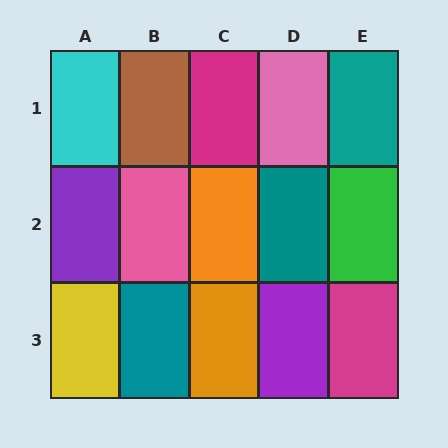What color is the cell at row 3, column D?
Purple.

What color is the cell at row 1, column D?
Pink.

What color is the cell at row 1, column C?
Magenta.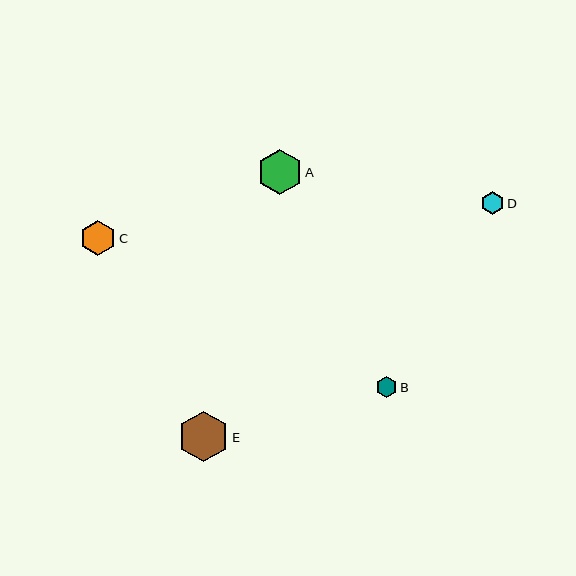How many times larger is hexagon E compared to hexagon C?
Hexagon E is approximately 1.4 times the size of hexagon C.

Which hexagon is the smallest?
Hexagon B is the smallest with a size of approximately 21 pixels.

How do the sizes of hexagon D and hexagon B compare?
Hexagon D and hexagon B are approximately the same size.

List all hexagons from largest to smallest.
From largest to smallest: E, A, C, D, B.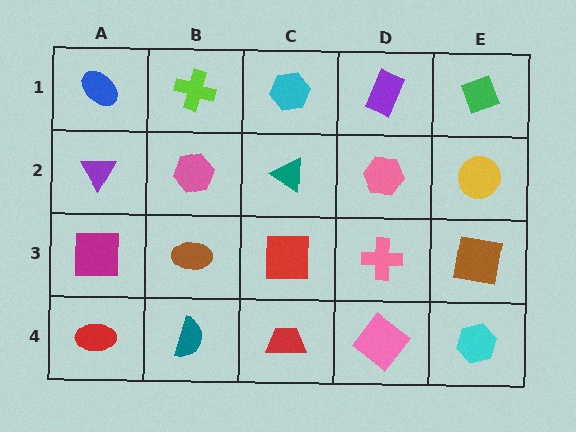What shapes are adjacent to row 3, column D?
A pink hexagon (row 2, column D), a pink diamond (row 4, column D), a red square (row 3, column C), a brown square (row 3, column E).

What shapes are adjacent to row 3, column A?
A purple triangle (row 2, column A), a red ellipse (row 4, column A), a brown ellipse (row 3, column B).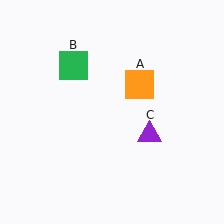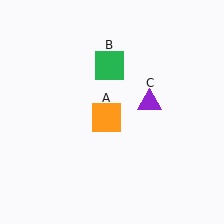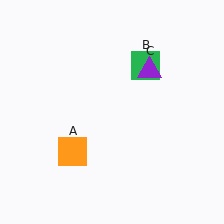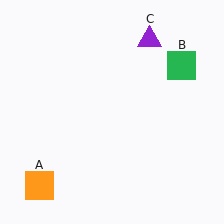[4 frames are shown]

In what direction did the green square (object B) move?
The green square (object B) moved right.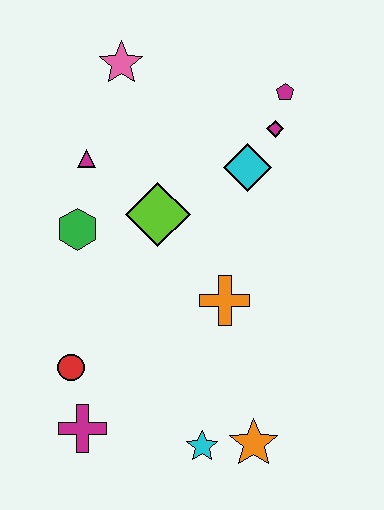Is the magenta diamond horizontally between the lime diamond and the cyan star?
No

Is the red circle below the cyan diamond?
Yes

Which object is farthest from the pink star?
The orange star is farthest from the pink star.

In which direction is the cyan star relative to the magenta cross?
The cyan star is to the right of the magenta cross.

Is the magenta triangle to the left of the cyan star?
Yes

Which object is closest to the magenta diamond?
The magenta pentagon is closest to the magenta diamond.